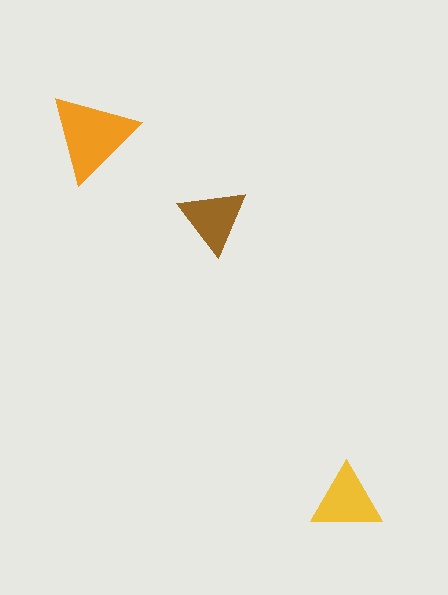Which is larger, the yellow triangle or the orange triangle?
The orange one.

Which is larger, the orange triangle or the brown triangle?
The orange one.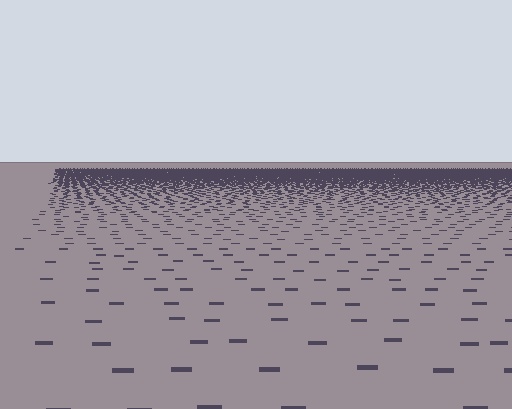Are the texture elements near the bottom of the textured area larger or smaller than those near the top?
Larger. Near the bottom, elements are closer to the viewer and appear at a bigger on-screen size.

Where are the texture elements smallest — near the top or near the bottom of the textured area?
Near the top.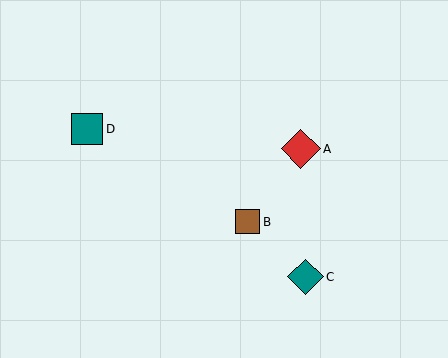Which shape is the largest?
The red diamond (labeled A) is the largest.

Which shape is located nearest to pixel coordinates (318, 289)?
The teal diamond (labeled C) at (306, 277) is nearest to that location.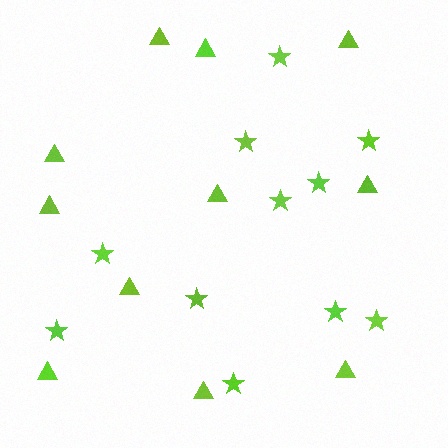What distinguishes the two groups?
There are 2 groups: one group of triangles (11) and one group of stars (11).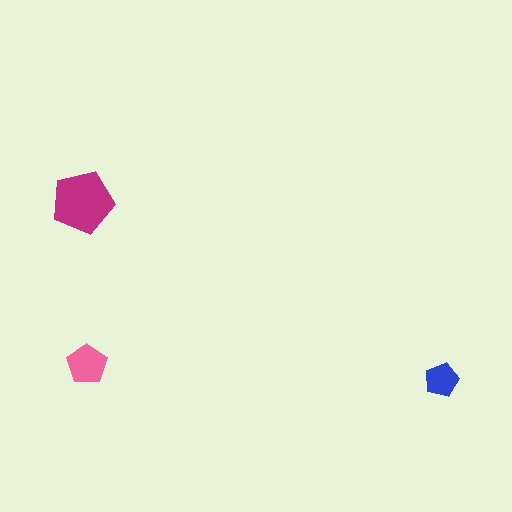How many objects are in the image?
There are 3 objects in the image.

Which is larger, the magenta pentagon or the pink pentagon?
The magenta one.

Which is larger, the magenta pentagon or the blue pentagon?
The magenta one.